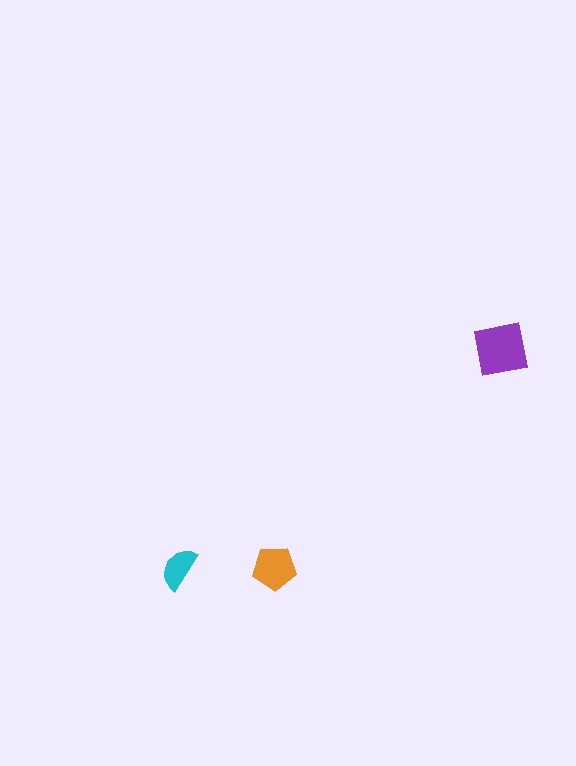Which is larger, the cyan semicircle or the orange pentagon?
The orange pentagon.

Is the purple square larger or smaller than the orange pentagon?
Larger.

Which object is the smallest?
The cyan semicircle.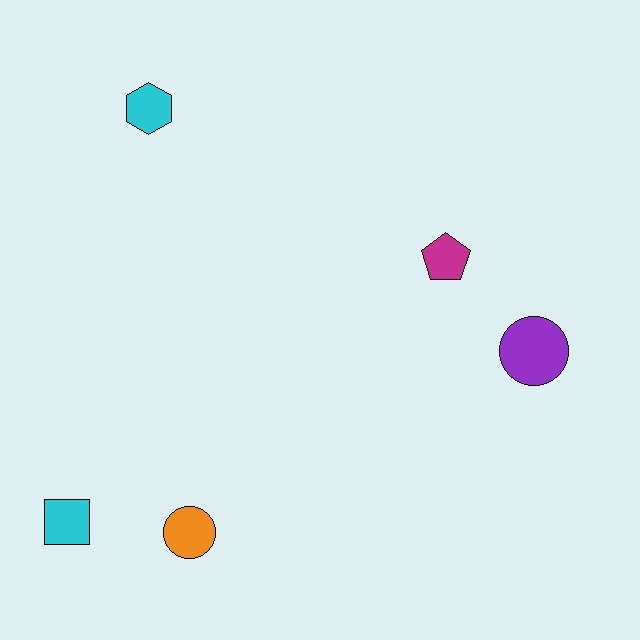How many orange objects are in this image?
There is 1 orange object.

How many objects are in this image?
There are 5 objects.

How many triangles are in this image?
There are no triangles.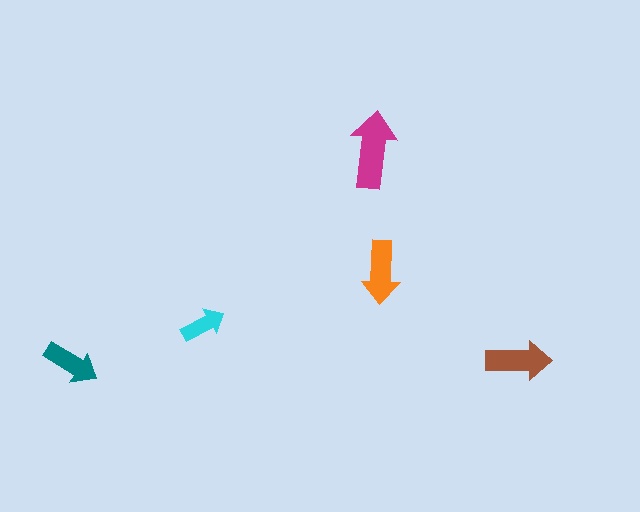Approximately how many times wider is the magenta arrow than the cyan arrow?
About 1.5 times wider.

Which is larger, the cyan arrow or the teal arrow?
The teal one.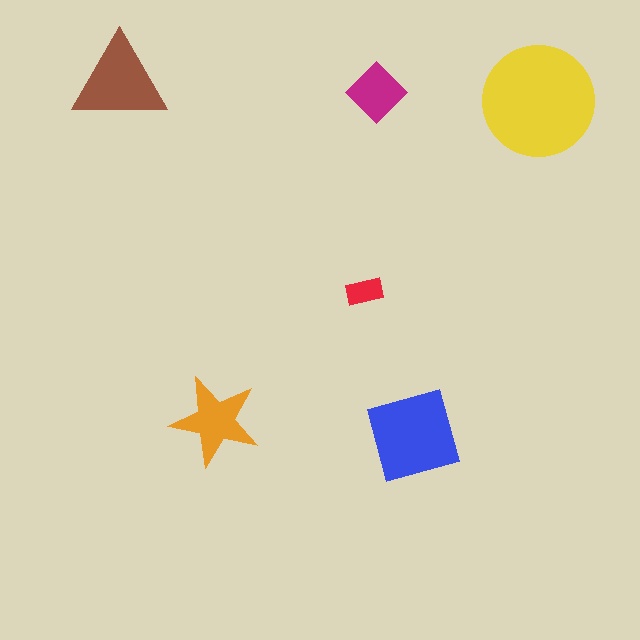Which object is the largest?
The yellow circle.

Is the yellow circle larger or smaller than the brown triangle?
Larger.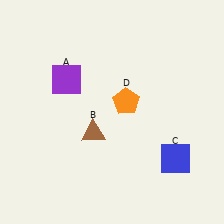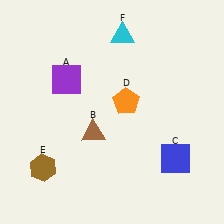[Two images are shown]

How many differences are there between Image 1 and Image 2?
There are 2 differences between the two images.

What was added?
A brown hexagon (E), a cyan triangle (F) were added in Image 2.